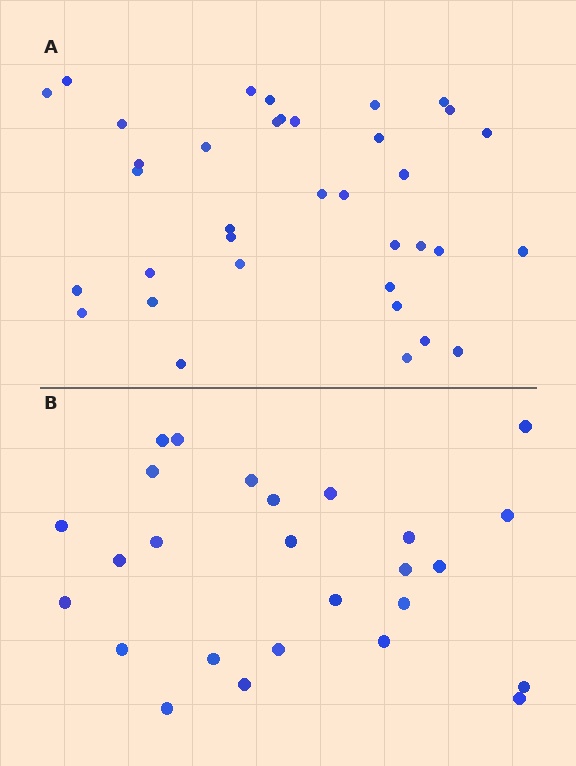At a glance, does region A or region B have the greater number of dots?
Region A (the top region) has more dots.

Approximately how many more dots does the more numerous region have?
Region A has roughly 10 or so more dots than region B.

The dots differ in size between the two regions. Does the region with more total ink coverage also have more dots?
No. Region B has more total ink coverage because its dots are larger, but region A actually contains more individual dots. Total area can be misleading — the number of items is what matters here.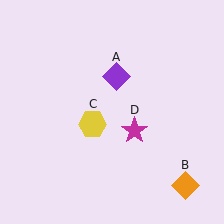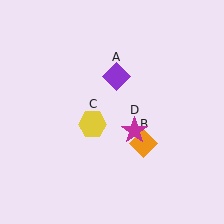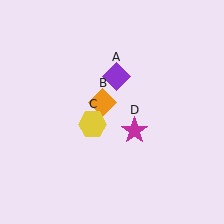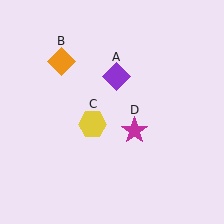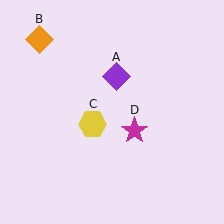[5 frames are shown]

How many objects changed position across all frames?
1 object changed position: orange diamond (object B).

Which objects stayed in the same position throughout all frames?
Purple diamond (object A) and yellow hexagon (object C) and magenta star (object D) remained stationary.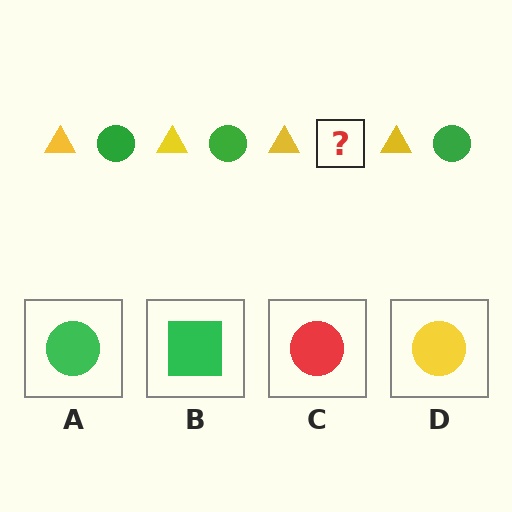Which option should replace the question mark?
Option A.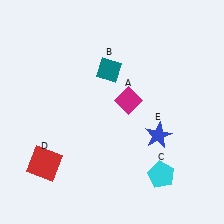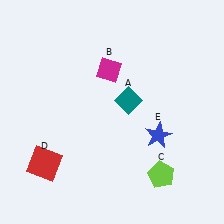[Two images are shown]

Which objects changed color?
A changed from magenta to teal. B changed from teal to magenta. C changed from cyan to lime.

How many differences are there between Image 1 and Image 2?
There are 3 differences between the two images.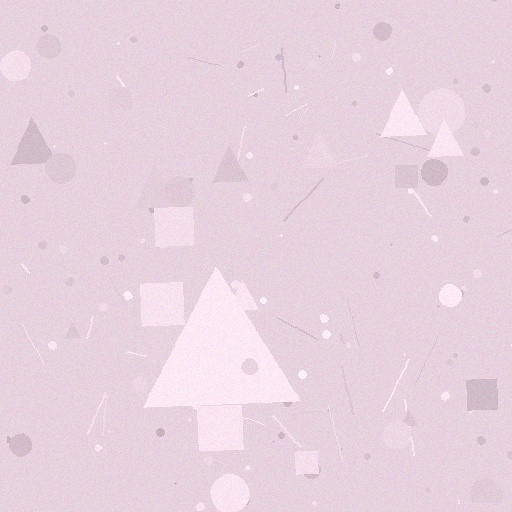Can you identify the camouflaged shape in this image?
The camouflaged shape is a triangle.